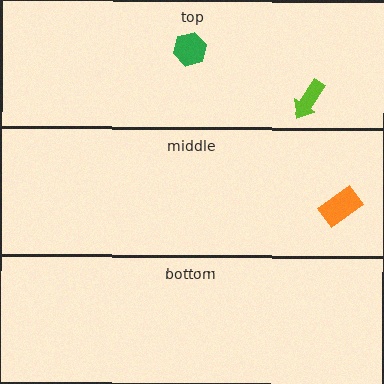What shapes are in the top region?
The lime arrow, the green hexagon.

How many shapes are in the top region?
2.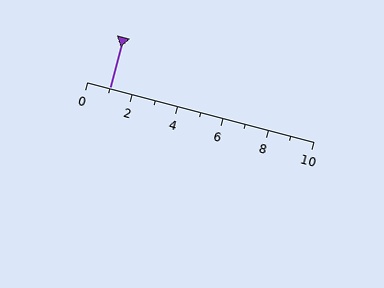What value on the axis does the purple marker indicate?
The marker indicates approximately 1.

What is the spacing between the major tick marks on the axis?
The major ticks are spaced 2 apart.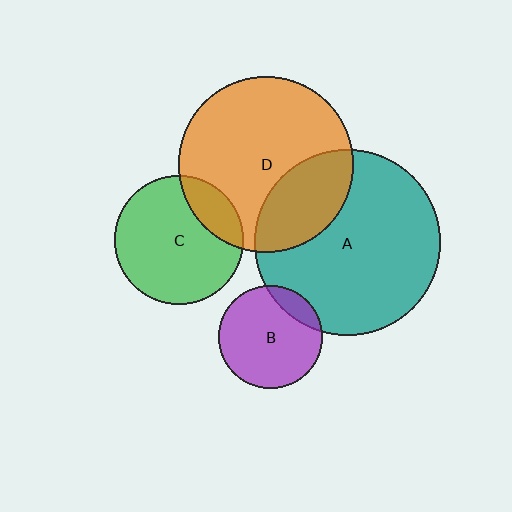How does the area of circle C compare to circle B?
Approximately 1.5 times.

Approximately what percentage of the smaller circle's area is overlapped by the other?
Approximately 20%.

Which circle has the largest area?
Circle A (teal).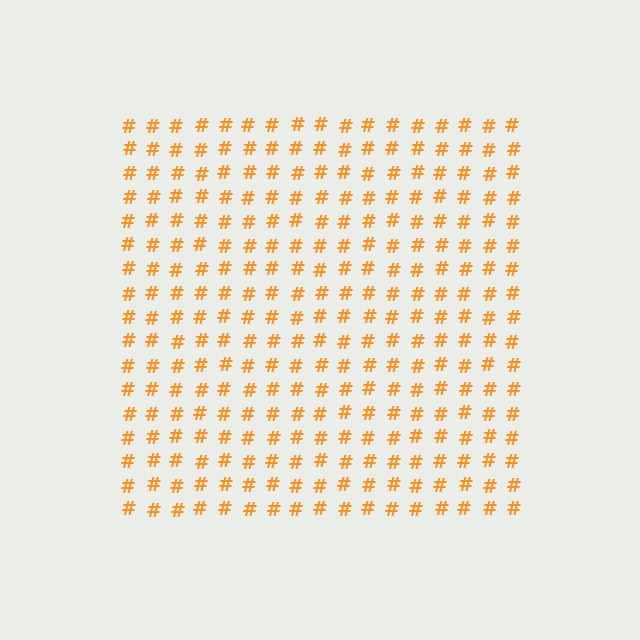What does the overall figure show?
The overall figure shows a square.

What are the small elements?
The small elements are hash symbols.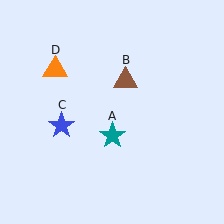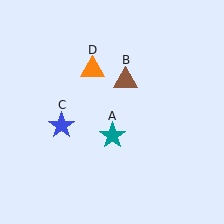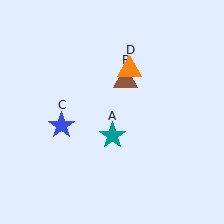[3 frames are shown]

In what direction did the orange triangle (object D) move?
The orange triangle (object D) moved right.